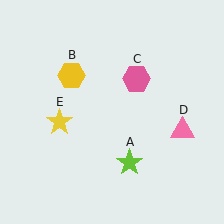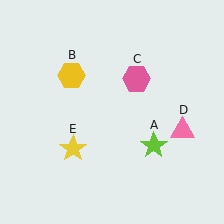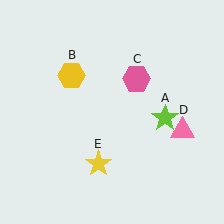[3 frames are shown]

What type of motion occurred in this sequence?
The lime star (object A), yellow star (object E) rotated counterclockwise around the center of the scene.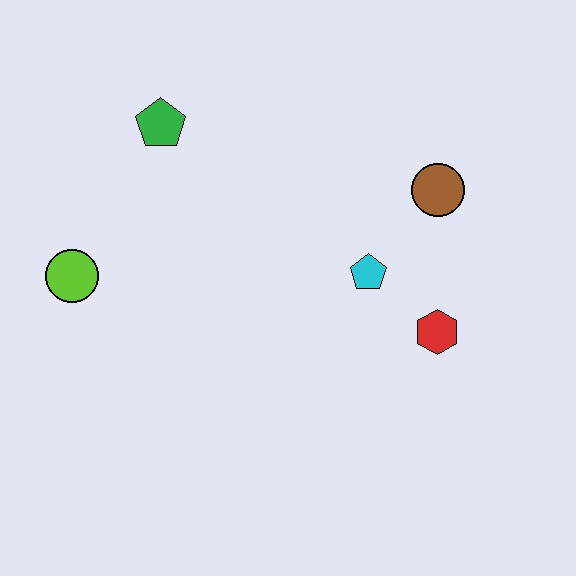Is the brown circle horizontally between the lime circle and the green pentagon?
No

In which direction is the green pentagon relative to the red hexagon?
The green pentagon is to the left of the red hexagon.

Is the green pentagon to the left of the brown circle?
Yes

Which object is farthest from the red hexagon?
The lime circle is farthest from the red hexagon.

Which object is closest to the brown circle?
The cyan pentagon is closest to the brown circle.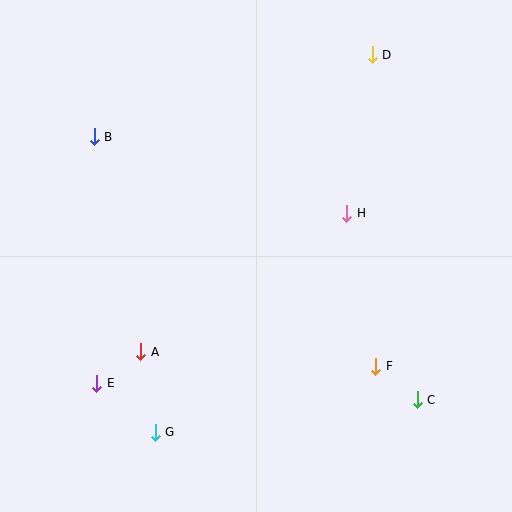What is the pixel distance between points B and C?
The distance between B and C is 416 pixels.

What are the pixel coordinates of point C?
Point C is at (417, 400).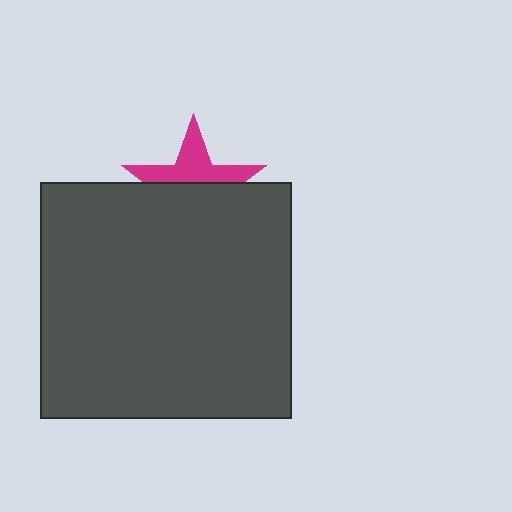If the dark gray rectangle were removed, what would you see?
You would see the complete magenta star.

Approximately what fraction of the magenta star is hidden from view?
Roughly 57% of the magenta star is hidden behind the dark gray rectangle.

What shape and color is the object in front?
The object in front is a dark gray rectangle.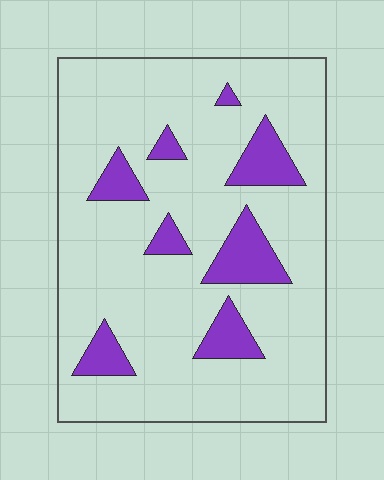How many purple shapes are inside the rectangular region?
8.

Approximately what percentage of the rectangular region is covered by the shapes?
Approximately 15%.